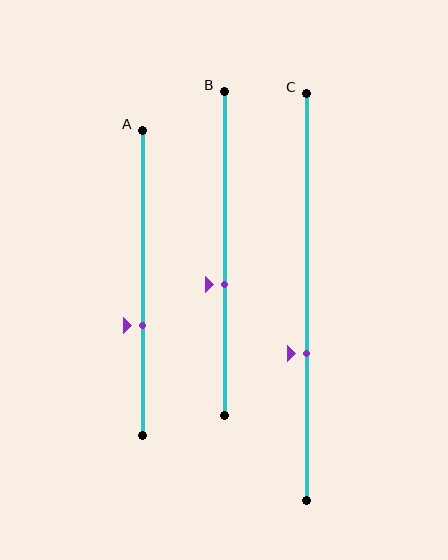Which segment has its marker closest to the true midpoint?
Segment B has its marker closest to the true midpoint.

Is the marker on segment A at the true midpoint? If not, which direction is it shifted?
No, the marker on segment A is shifted downward by about 14% of the segment length.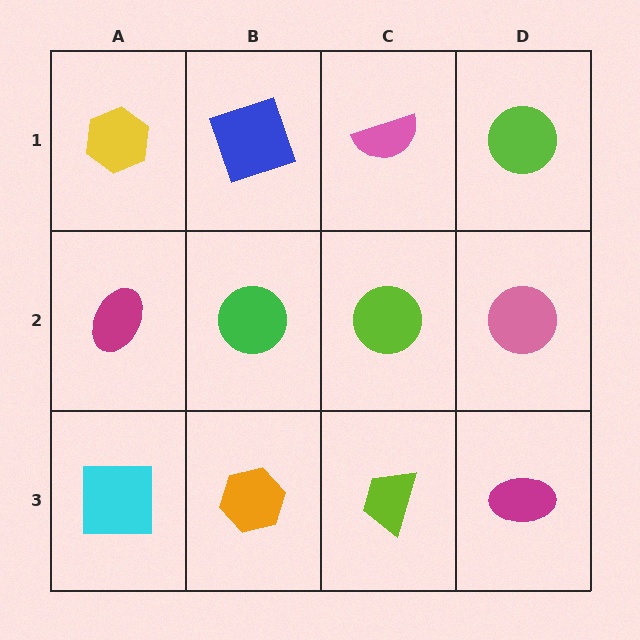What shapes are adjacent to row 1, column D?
A pink circle (row 2, column D), a pink semicircle (row 1, column C).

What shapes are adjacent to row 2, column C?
A pink semicircle (row 1, column C), a lime trapezoid (row 3, column C), a green circle (row 2, column B), a pink circle (row 2, column D).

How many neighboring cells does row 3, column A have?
2.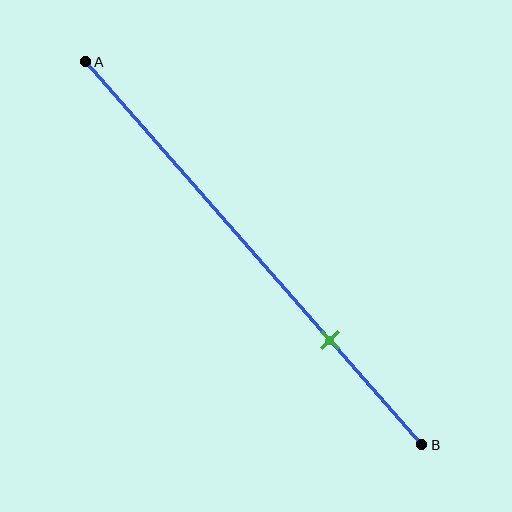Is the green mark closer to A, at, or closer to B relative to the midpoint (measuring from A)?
The green mark is closer to point B than the midpoint of segment AB.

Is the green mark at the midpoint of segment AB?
No, the mark is at about 75% from A, not at the 50% midpoint.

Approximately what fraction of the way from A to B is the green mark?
The green mark is approximately 75% of the way from A to B.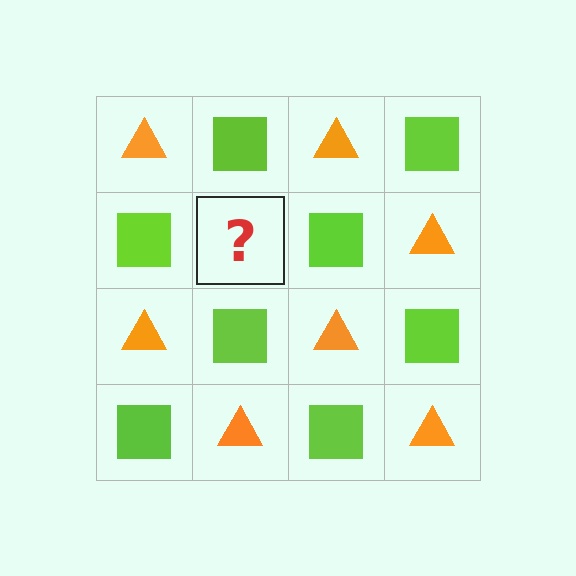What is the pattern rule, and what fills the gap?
The rule is that it alternates orange triangle and lime square in a checkerboard pattern. The gap should be filled with an orange triangle.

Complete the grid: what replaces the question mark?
The question mark should be replaced with an orange triangle.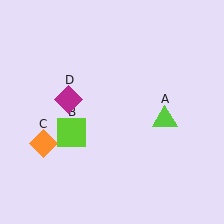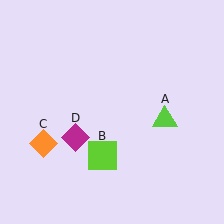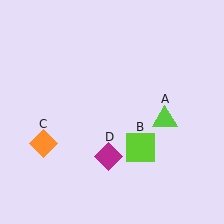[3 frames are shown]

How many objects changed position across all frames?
2 objects changed position: lime square (object B), magenta diamond (object D).